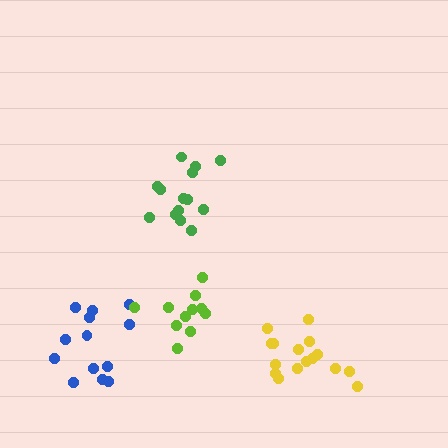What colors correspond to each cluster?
The clusters are colored: blue, yellow, lime, green.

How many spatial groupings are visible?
There are 4 spatial groupings.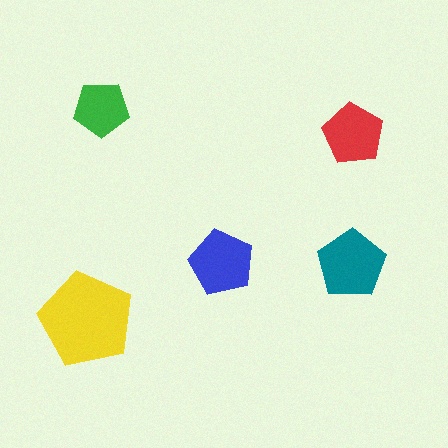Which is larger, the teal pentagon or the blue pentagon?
The teal one.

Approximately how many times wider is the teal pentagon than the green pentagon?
About 1.5 times wider.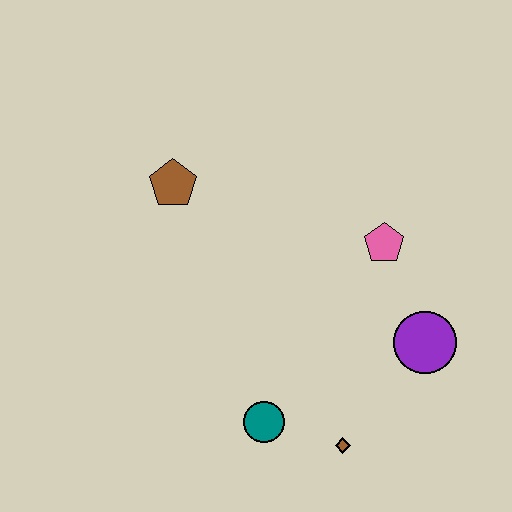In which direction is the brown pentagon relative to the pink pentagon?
The brown pentagon is to the left of the pink pentagon.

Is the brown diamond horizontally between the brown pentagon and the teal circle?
No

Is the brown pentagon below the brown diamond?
No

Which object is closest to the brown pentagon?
The pink pentagon is closest to the brown pentagon.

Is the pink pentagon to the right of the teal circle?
Yes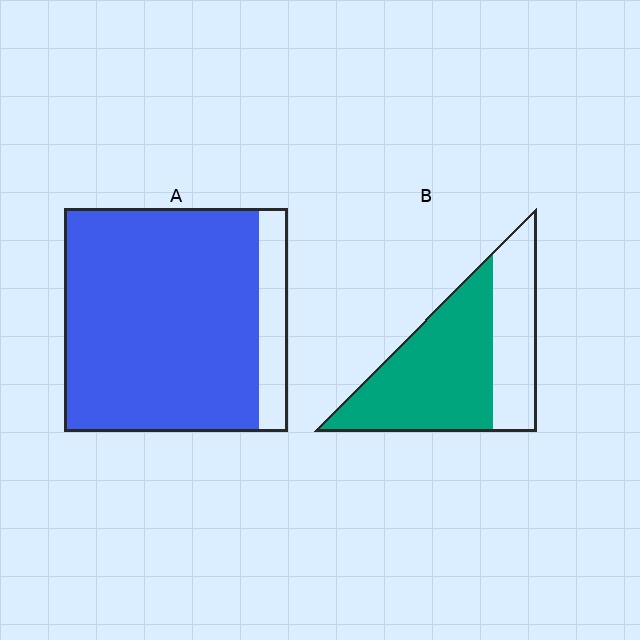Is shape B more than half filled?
Yes.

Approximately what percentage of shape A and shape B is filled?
A is approximately 85% and B is approximately 65%.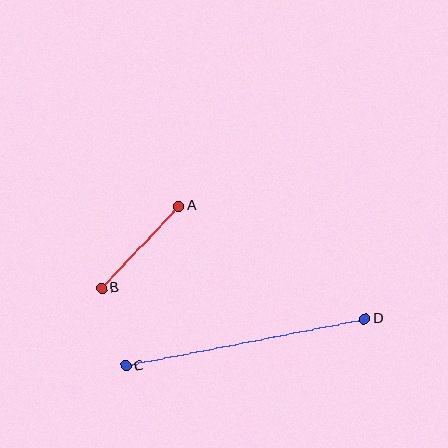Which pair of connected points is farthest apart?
Points C and D are farthest apart.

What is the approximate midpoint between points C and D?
The midpoint is at approximately (245, 342) pixels.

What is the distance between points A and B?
The distance is approximately 113 pixels.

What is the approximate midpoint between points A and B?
The midpoint is at approximately (140, 247) pixels.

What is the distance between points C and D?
The distance is approximately 243 pixels.